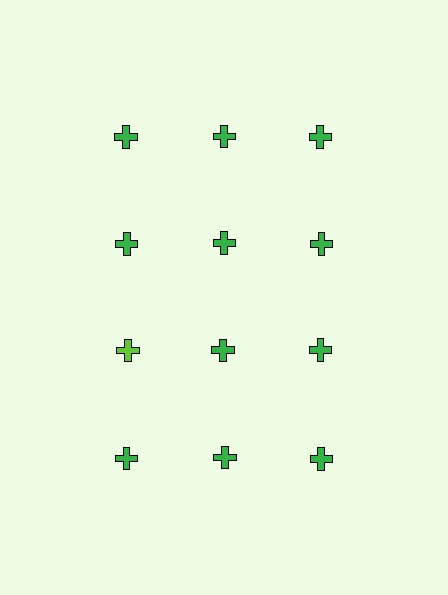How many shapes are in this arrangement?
There are 12 shapes arranged in a grid pattern.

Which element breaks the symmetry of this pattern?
The lime cross in the third row, leftmost column breaks the symmetry. All other shapes are green crosses.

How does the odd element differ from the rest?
It has a different color: lime instead of green.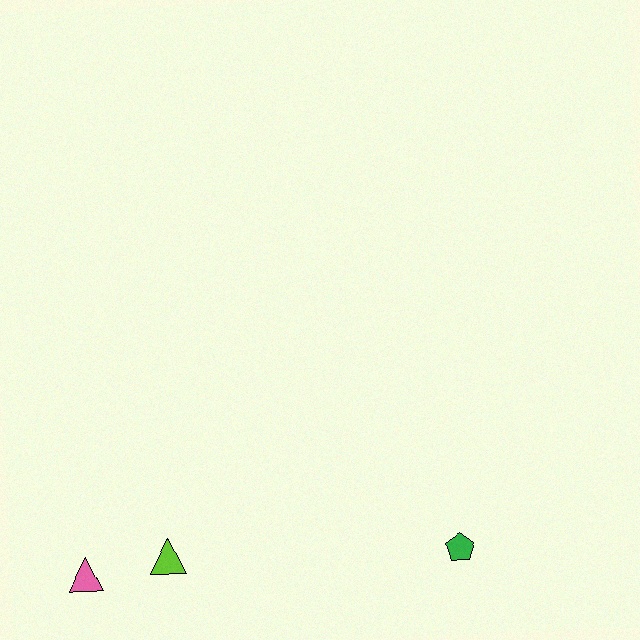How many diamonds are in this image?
There are no diamonds.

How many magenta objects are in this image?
There are no magenta objects.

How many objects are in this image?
There are 3 objects.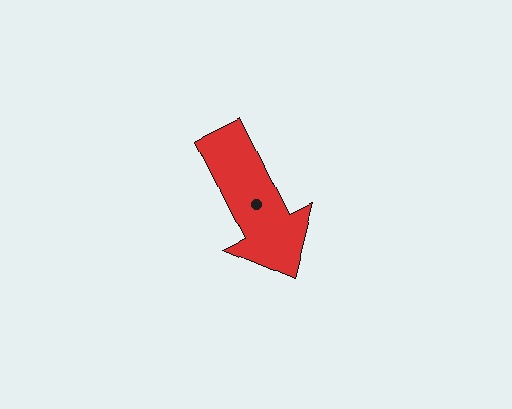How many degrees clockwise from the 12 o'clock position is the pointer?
Approximately 154 degrees.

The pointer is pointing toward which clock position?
Roughly 5 o'clock.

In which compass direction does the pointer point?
Southeast.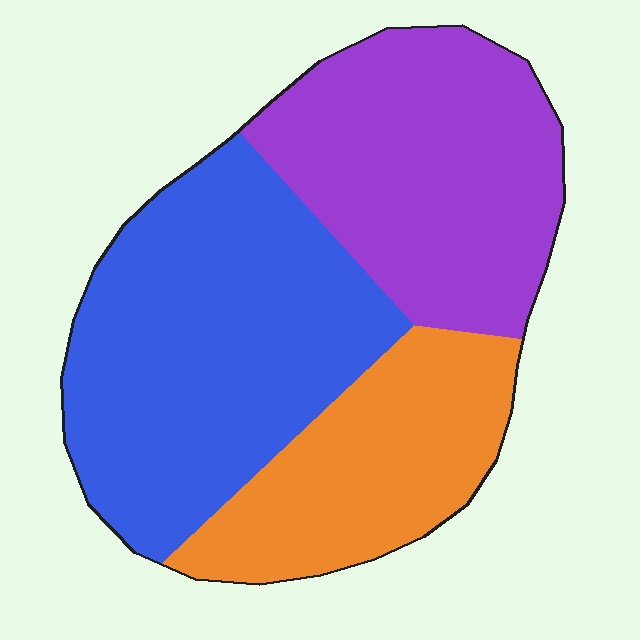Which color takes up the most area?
Blue, at roughly 40%.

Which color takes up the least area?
Orange, at roughly 25%.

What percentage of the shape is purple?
Purple covers 34% of the shape.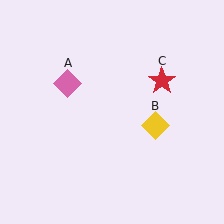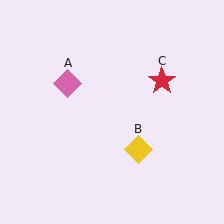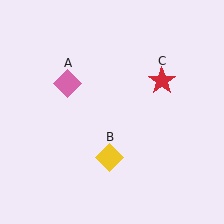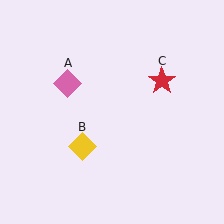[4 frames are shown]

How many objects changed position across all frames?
1 object changed position: yellow diamond (object B).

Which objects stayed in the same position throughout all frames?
Pink diamond (object A) and red star (object C) remained stationary.